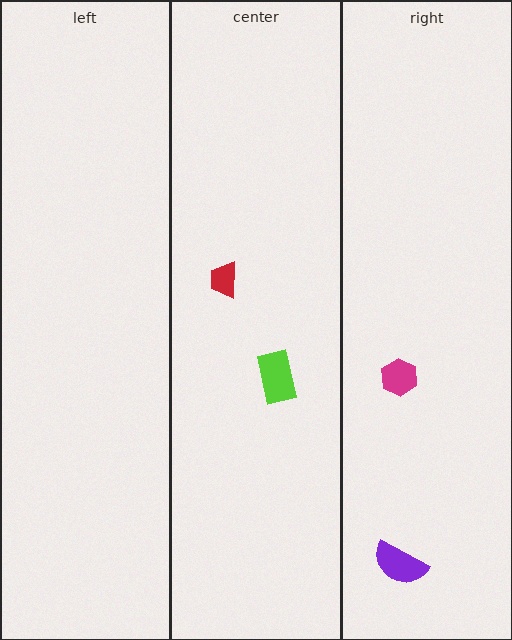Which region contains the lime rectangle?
The center region.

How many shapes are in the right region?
2.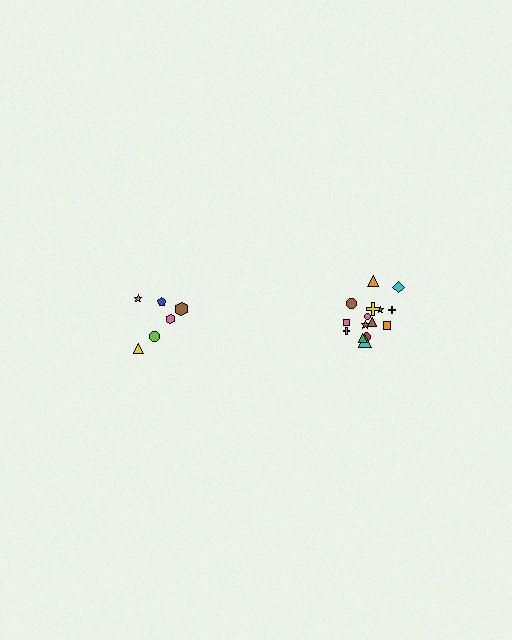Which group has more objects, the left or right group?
The right group.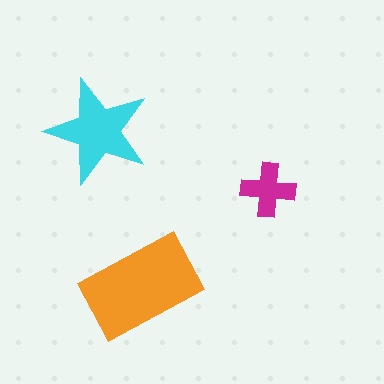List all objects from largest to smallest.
The orange rectangle, the cyan star, the magenta cross.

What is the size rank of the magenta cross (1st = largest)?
3rd.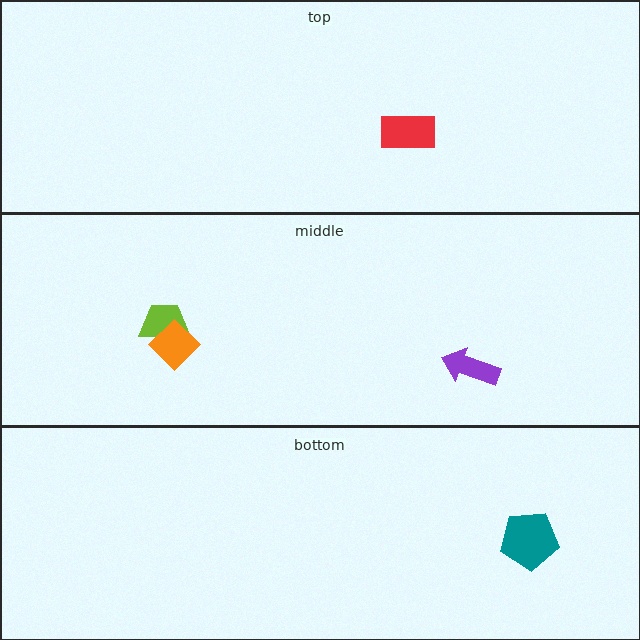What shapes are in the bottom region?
The teal pentagon.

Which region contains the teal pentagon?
The bottom region.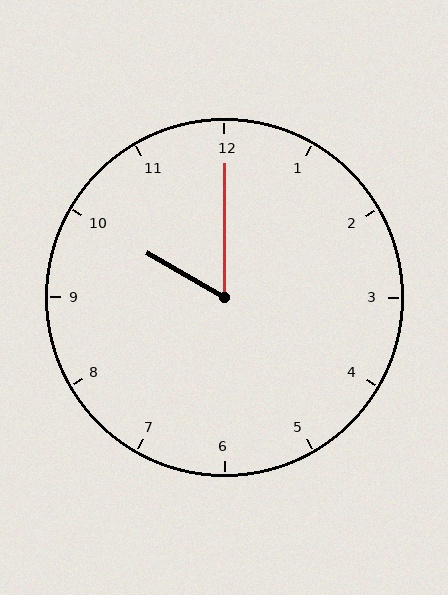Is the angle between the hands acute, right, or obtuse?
It is acute.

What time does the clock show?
10:00.